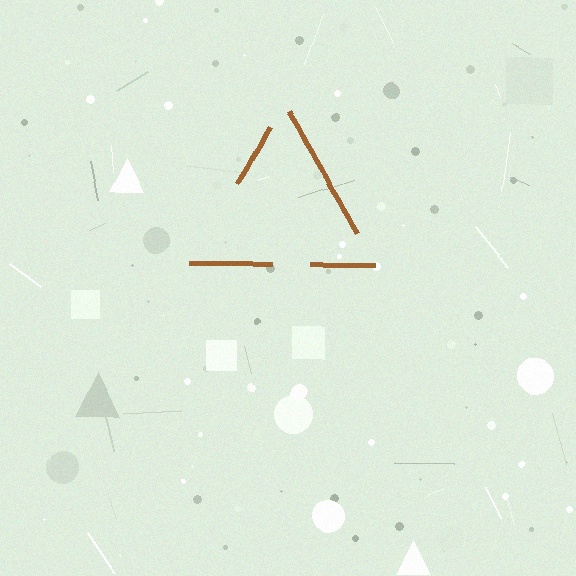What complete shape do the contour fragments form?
The contour fragments form a triangle.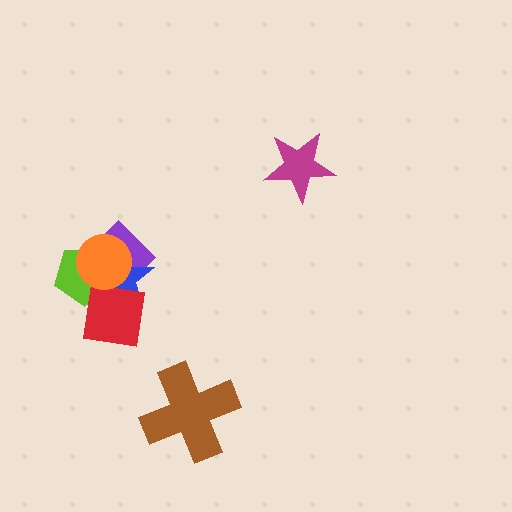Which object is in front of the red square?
The orange circle is in front of the red square.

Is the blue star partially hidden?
Yes, it is partially covered by another shape.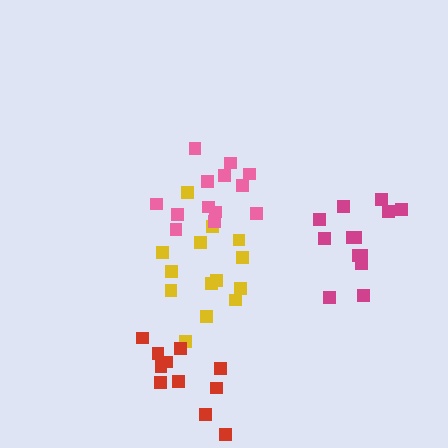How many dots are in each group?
Group 1: 14 dots, Group 2: 13 dots, Group 3: 13 dots, Group 4: 11 dots (51 total).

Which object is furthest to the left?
The red cluster is leftmost.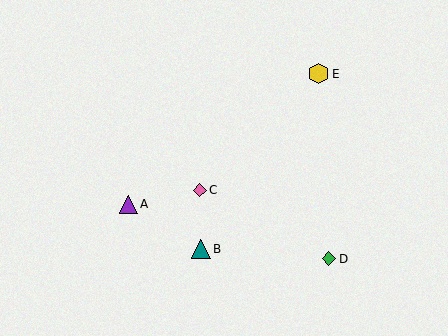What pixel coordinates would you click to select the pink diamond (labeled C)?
Click at (200, 190) to select the pink diamond C.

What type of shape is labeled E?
Shape E is a yellow hexagon.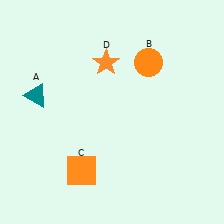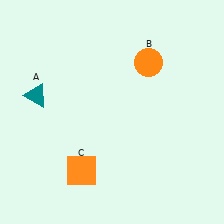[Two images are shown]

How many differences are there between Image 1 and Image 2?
There is 1 difference between the two images.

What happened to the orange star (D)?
The orange star (D) was removed in Image 2. It was in the top-left area of Image 1.